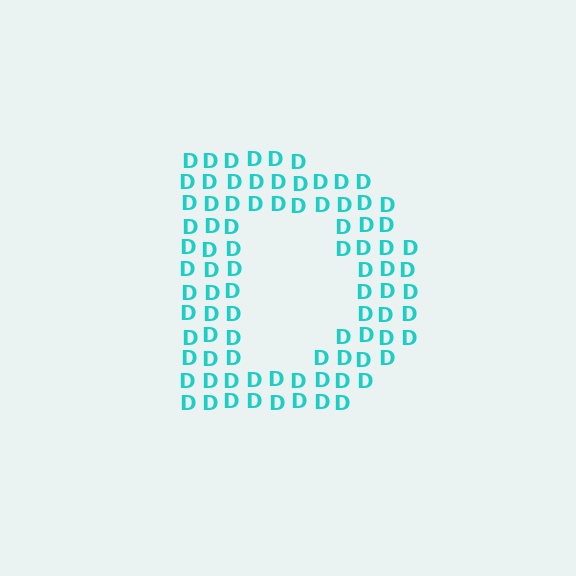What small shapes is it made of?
It is made of small letter D's.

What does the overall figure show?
The overall figure shows the letter D.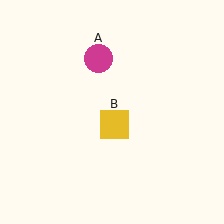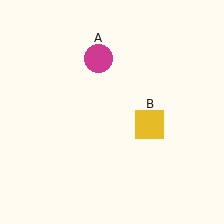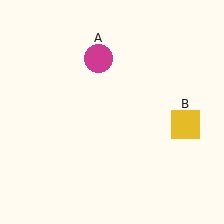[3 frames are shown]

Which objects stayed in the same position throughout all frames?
Magenta circle (object A) remained stationary.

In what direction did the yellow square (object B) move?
The yellow square (object B) moved right.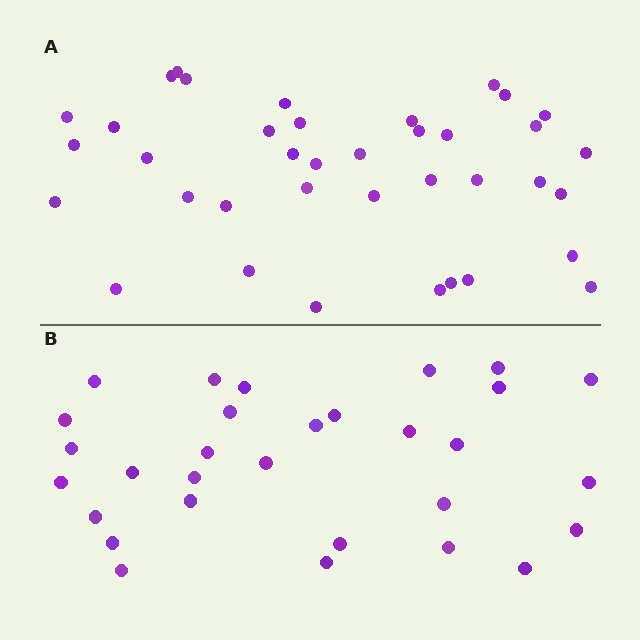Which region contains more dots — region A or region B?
Region A (the top region) has more dots.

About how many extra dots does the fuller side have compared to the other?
Region A has roughly 8 or so more dots than region B.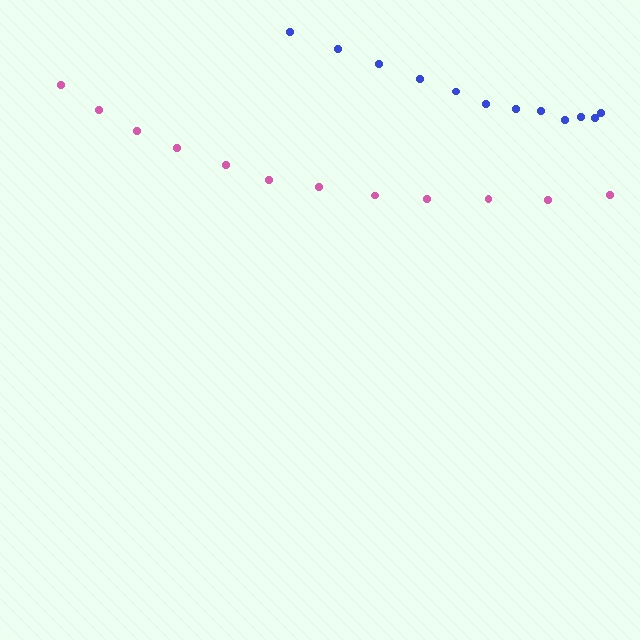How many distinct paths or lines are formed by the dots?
There are 2 distinct paths.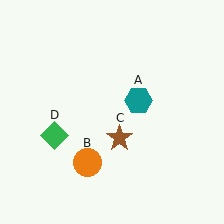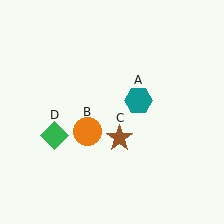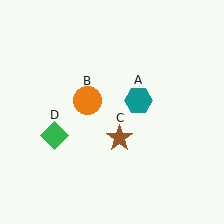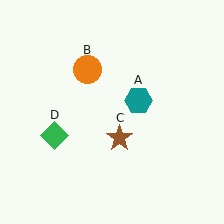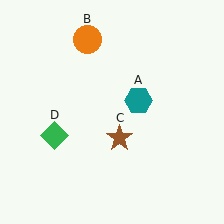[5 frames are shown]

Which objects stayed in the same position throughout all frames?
Teal hexagon (object A) and brown star (object C) and green diamond (object D) remained stationary.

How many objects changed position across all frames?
1 object changed position: orange circle (object B).